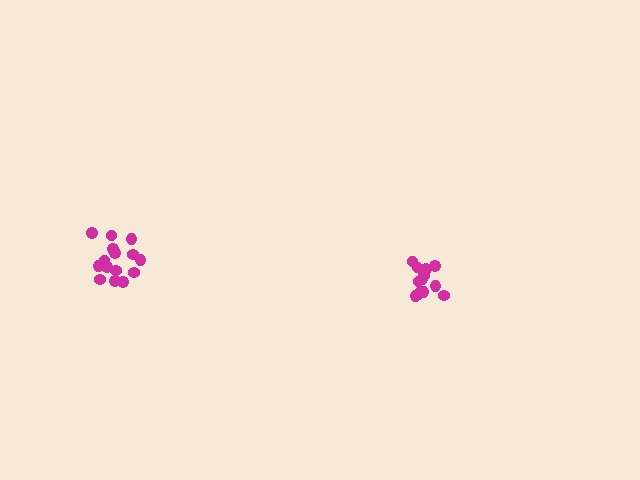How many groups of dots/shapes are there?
There are 2 groups.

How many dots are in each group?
Group 1: 15 dots, Group 2: 13 dots (28 total).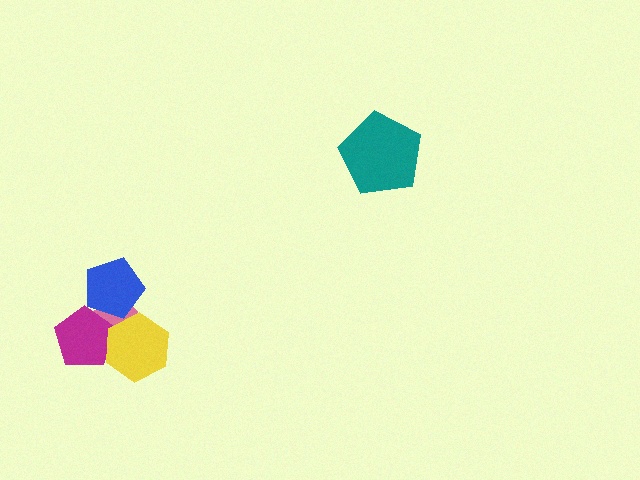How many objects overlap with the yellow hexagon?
2 objects overlap with the yellow hexagon.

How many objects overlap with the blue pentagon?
2 objects overlap with the blue pentagon.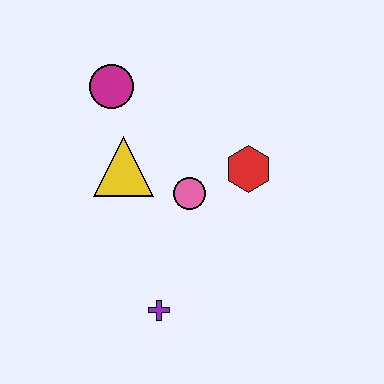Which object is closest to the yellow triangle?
The pink circle is closest to the yellow triangle.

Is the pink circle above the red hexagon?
No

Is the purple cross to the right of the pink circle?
No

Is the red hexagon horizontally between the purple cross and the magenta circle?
No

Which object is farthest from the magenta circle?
The purple cross is farthest from the magenta circle.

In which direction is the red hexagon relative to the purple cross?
The red hexagon is above the purple cross.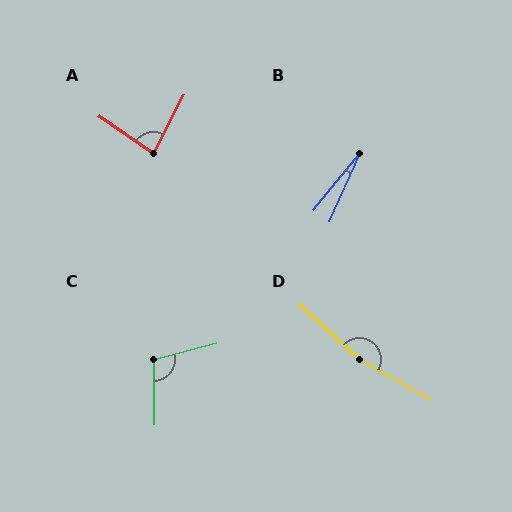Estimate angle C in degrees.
Approximately 104 degrees.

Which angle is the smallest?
B, at approximately 15 degrees.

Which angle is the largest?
D, at approximately 167 degrees.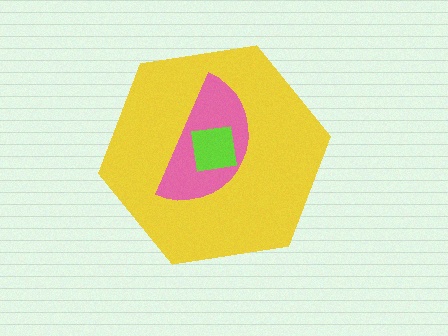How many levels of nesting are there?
3.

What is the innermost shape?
The lime square.